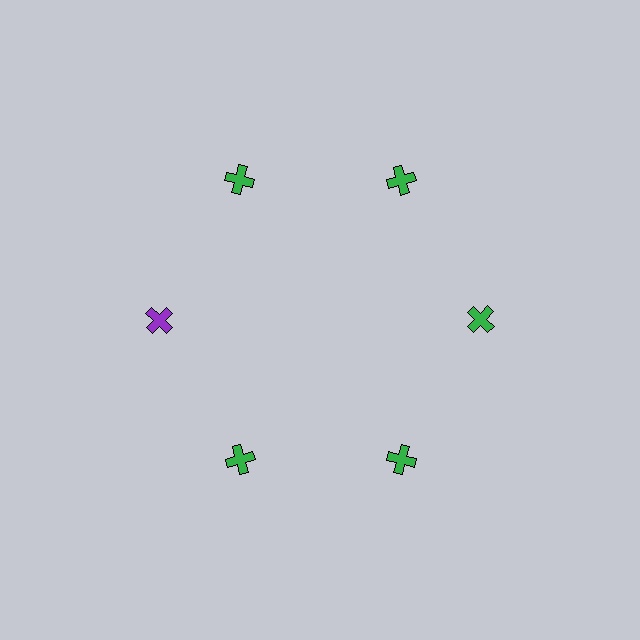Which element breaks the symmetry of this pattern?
The purple cross at roughly the 9 o'clock position breaks the symmetry. All other shapes are green crosses.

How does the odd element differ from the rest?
It has a different color: purple instead of green.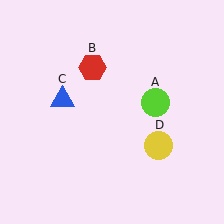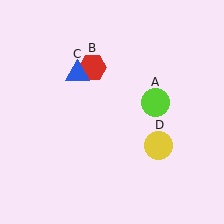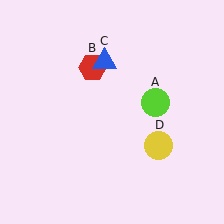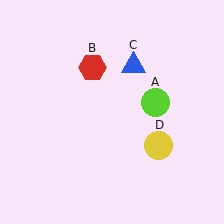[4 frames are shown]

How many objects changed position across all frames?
1 object changed position: blue triangle (object C).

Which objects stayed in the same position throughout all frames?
Lime circle (object A) and red hexagon (object B) and yellow circle (object D) remained stationary.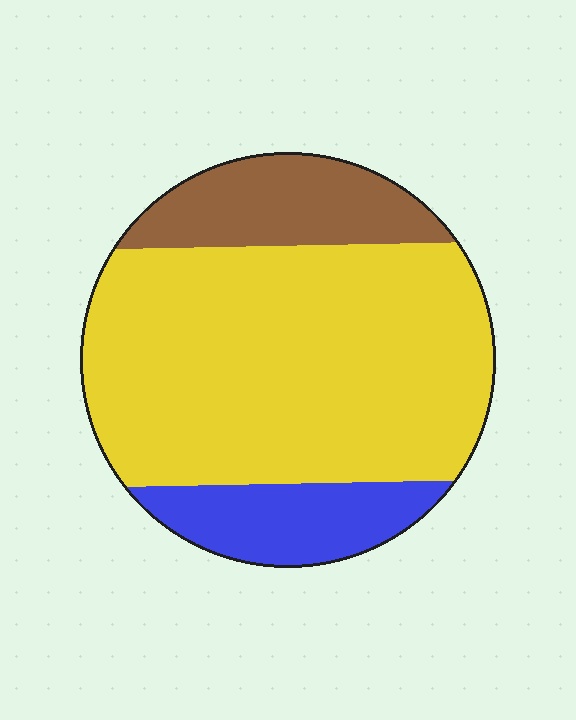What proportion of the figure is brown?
Brown covers 17% of the figure.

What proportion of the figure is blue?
Blue takes up about one eighth (1/8) of the figure.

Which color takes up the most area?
Yellow, at roughly 70%.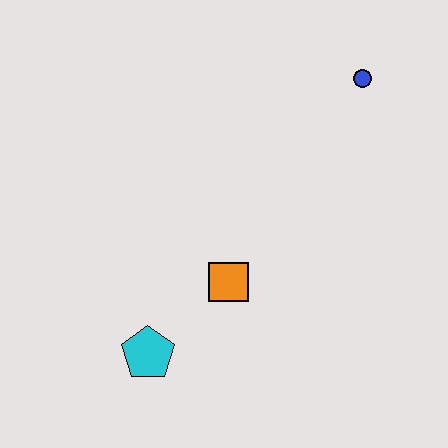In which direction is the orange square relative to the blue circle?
The orange square is below the blue circle.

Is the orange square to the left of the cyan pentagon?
No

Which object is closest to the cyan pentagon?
The orange square is closest to the cyan pentagon.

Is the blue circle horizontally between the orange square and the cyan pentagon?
No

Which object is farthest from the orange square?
The blue circle is farthest from the orange square.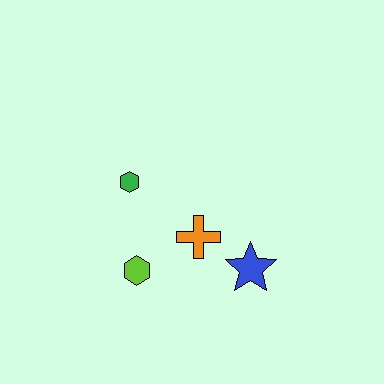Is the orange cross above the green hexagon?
No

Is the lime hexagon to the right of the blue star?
No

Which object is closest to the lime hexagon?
The orange cross is closest to the lime hexagon.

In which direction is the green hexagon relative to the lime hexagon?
The green hexagon is above the lime hexagon.